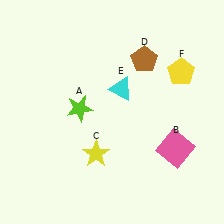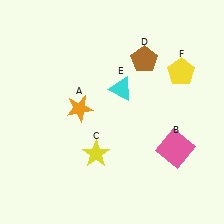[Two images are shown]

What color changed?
The star (A) changed from lime in Image 1 to orange in Image 2.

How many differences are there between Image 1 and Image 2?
There is 1 difference between the two images.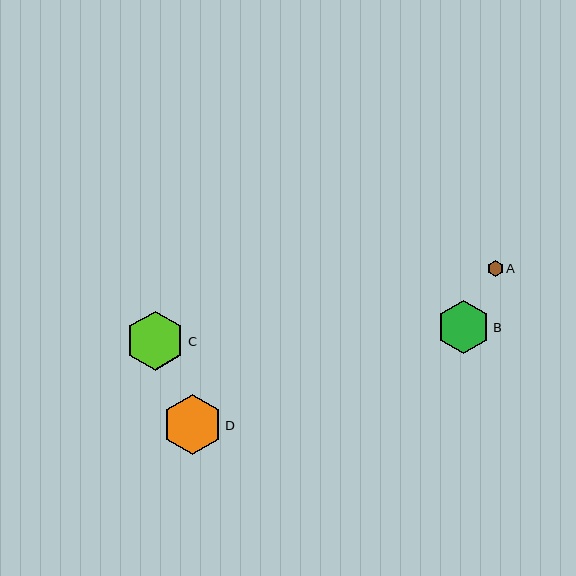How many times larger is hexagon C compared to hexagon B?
Hexagon C is approximately 1.1 times the size of hexagon B.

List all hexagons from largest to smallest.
From largest to smallest: D, C, B, A.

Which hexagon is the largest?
Hexagon D is the largest with a size of approximately 60 pixels.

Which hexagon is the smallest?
Hexagon A is the smallest with a size of approximately 16 pixels.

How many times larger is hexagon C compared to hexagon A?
Hexagon C is approximately 3.7 times the size of hexagon A.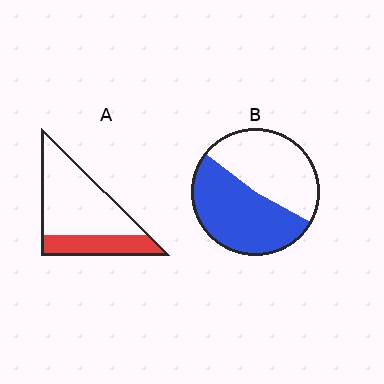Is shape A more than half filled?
No.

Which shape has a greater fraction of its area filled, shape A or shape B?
Shape B.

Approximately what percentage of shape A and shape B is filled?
A is approximately 30% and B is approximately 55%.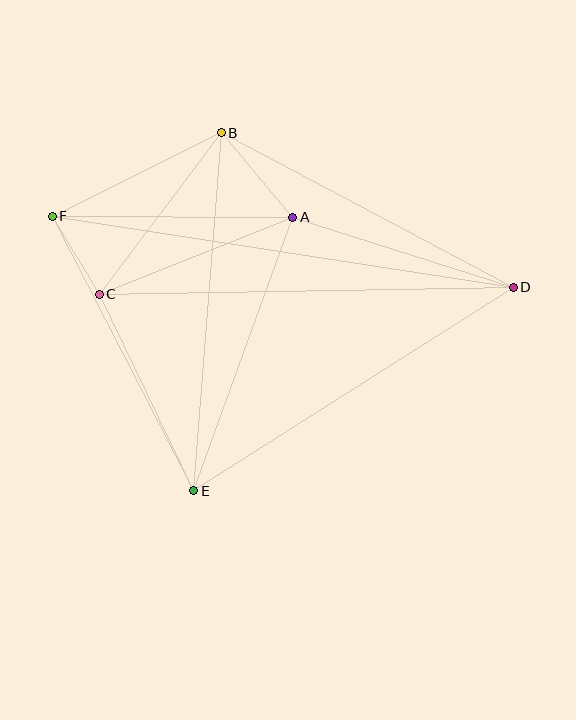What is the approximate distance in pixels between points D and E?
The distance between D and E is approximately 379 pixels.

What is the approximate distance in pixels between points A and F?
The distance between A and F is approximately 240 pixels.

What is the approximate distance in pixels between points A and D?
The distance between A and D is approximately 231 pixels.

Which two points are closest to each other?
Points C and F are closest to each other.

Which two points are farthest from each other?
Points D and F are farthest from each other.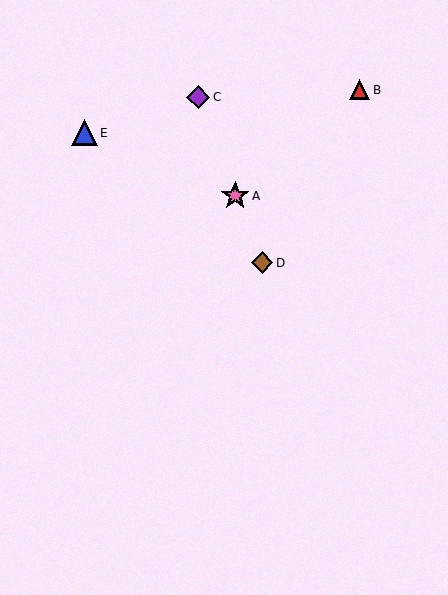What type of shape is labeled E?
Shape E is a blue triangle.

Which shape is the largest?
The pink star (labeled A) is the largest.